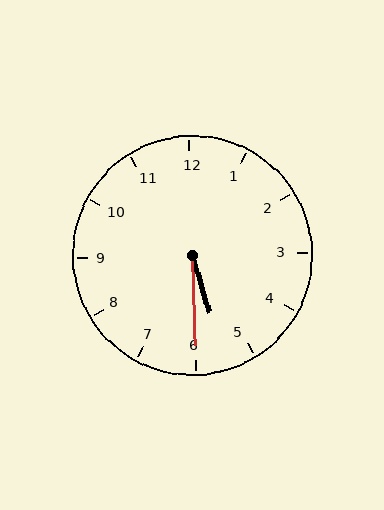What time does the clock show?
5:30.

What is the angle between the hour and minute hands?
Approximately 15 degrees.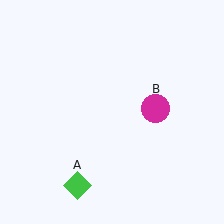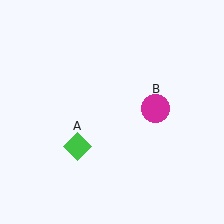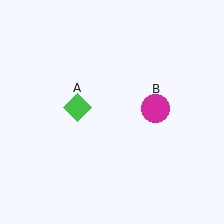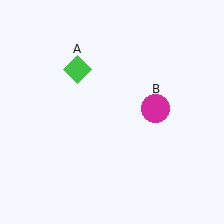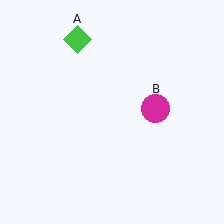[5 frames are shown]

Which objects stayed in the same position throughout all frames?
Magenta circle (object B) remained stationary.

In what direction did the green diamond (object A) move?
The green diamond (object A) moved up.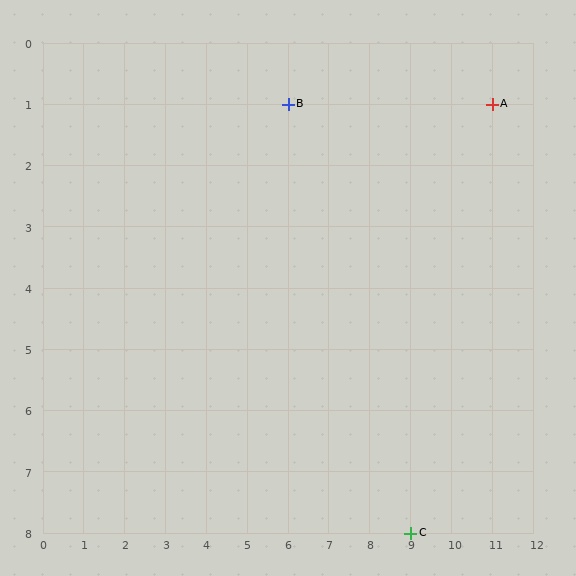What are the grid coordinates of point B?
Point B is at grid coordinates (6, 1).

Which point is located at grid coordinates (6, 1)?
Point B is at (6, 1).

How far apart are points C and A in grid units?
Points C and A are 2 columns and 7 rows apart (about 7.3 grid units diagonally).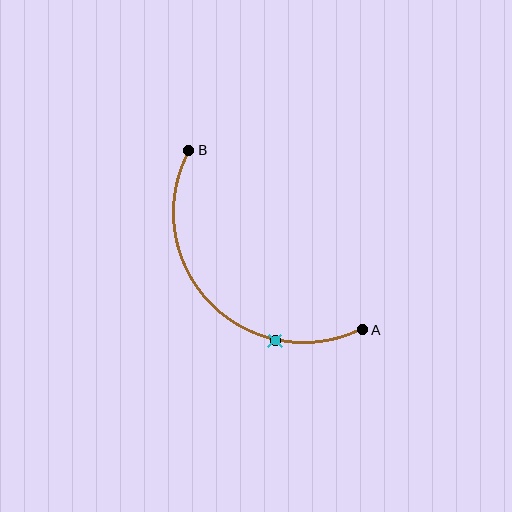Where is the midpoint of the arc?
The arc midpoint is the point on the curve farthest from the straight line joining A and B. It sits below and to the left of that line.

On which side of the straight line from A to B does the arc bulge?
The arc bulges below and to the left of the straight line connecting A and B.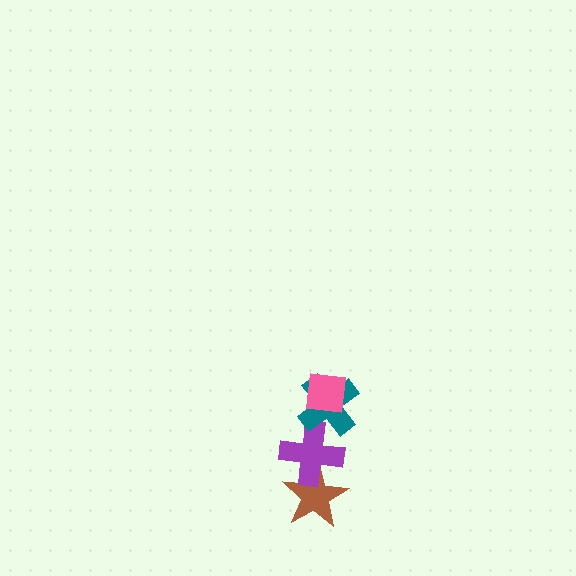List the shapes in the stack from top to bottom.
From top to bottom: the pink square, the teal cross, the purple cross, the brown star.